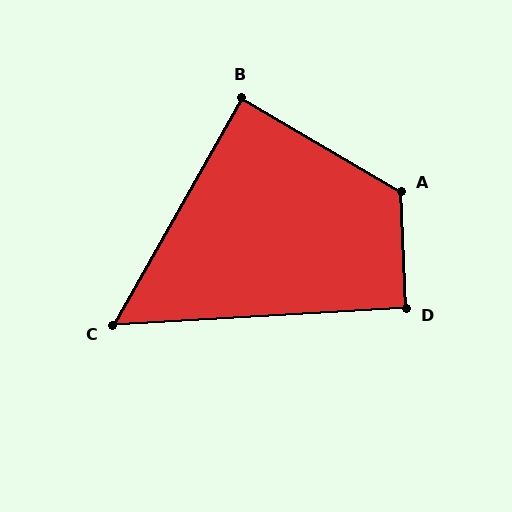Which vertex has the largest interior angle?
A, at approximately 123 degrees.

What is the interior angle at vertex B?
Approximately 89 degrees (approximately right).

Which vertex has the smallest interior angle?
C, at approximately 57 degrees.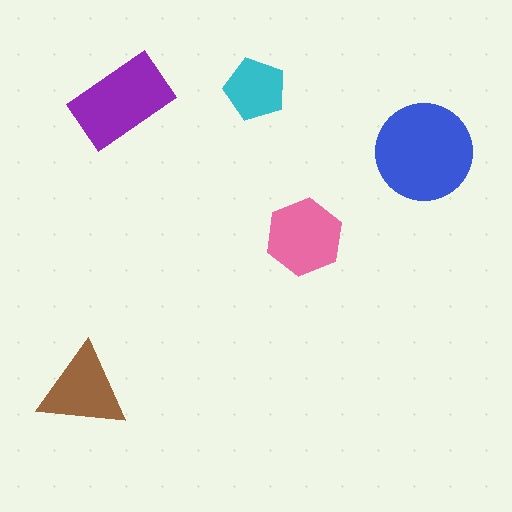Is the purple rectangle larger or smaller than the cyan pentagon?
Larger.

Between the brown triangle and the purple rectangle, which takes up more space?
The purple rectangle.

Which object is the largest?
The blue circle.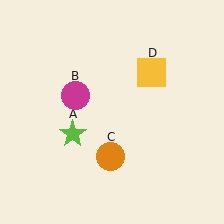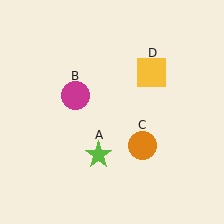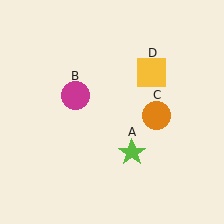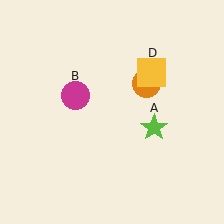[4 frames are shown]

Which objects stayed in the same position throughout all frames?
Magenta circle (object B) and yellow square (object D) remained stationary.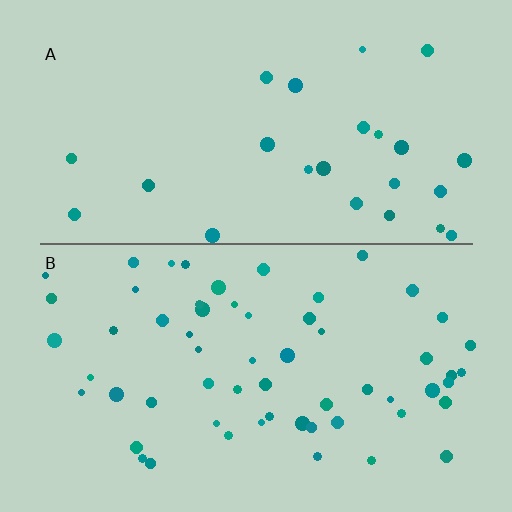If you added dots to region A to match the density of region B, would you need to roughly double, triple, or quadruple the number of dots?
Approximately double.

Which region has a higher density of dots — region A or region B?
B (the bottom).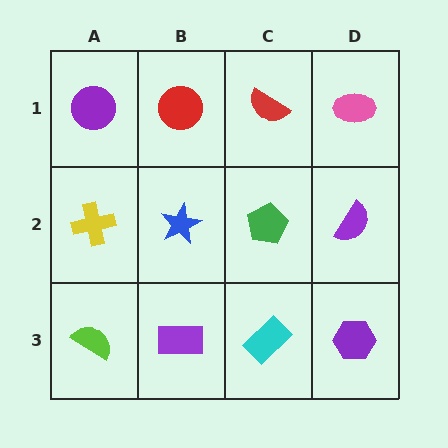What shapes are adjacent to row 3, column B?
A blue star (row 2, column B), a lime semicircle (row 3, column A), a cyan rectangle (row 3, column C).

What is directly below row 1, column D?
A purple semicircle.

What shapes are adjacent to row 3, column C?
A green pentagon (row 2, column C), a purple rectangle (row 3, column B), a purple hexagon (row 3, column D).